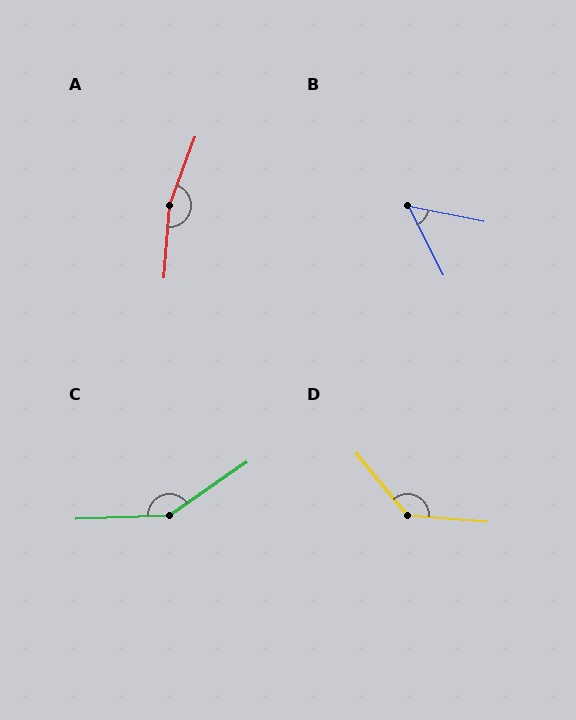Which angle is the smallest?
B, at approximately 52 degrees.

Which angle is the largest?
A, at approximately 164 degrees.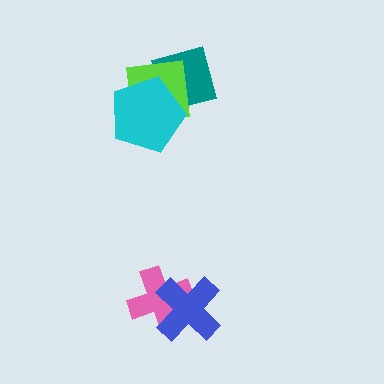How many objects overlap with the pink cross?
1 object overlaps with the pink cross.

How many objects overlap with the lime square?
2 objects overlap with the lime square.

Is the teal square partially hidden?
Yes, it is partially covered by another shape.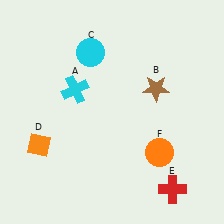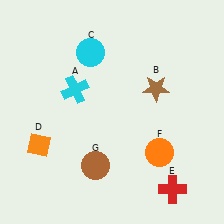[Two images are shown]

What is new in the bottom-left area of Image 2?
A brown circle (G) was added in the bottom-left area of Image 2.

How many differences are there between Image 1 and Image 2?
There is 1 difference between the two images.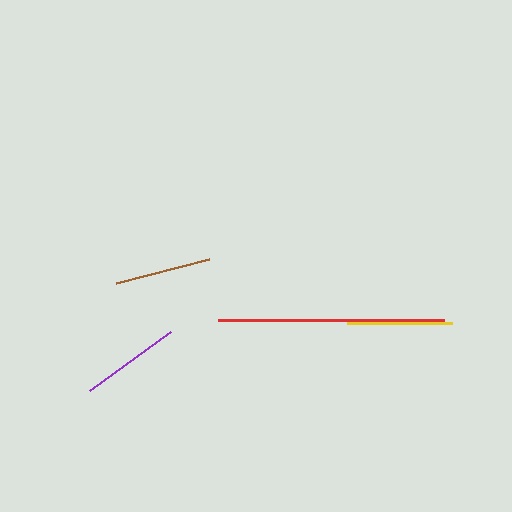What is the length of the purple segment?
The purple segment is approximately 101 pixels long.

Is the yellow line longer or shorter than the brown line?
The yellow line is longer than the brown line.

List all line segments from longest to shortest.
From longest to shortest: red, yellow, purple, brown.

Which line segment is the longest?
The red line is the longest at approximately 227 pixels.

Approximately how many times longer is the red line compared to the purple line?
The red line is approximately 2.2 times the length of the purple line.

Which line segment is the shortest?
The brown line is the shortest at approximately 96 pixels.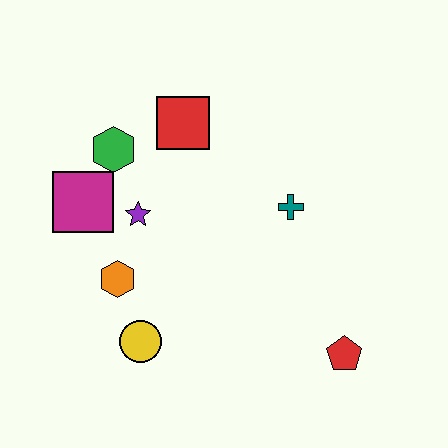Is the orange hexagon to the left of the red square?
Yes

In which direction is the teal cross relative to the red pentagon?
The teal cross is above the red pentagon.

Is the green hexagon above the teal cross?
Yes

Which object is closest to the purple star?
The magenta square is closest to the purple star.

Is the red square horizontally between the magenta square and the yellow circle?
No